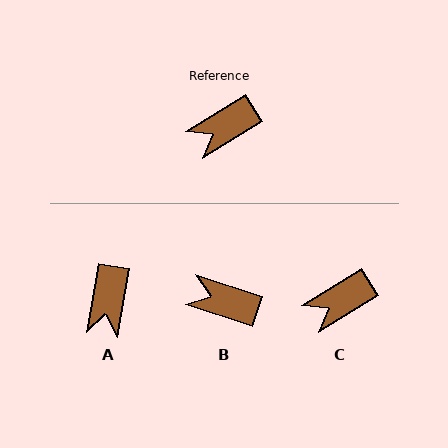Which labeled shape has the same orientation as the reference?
C.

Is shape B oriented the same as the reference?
No, it is off by about 50 degrees.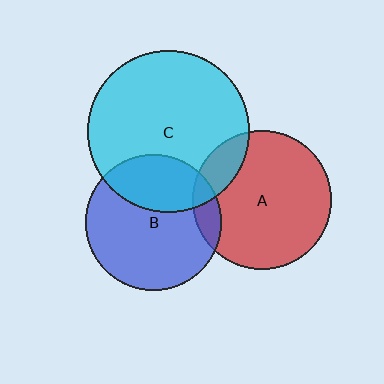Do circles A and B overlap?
Yes.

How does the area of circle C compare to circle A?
Approximately 1.4 times.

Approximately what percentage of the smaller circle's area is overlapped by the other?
Approximately 10%.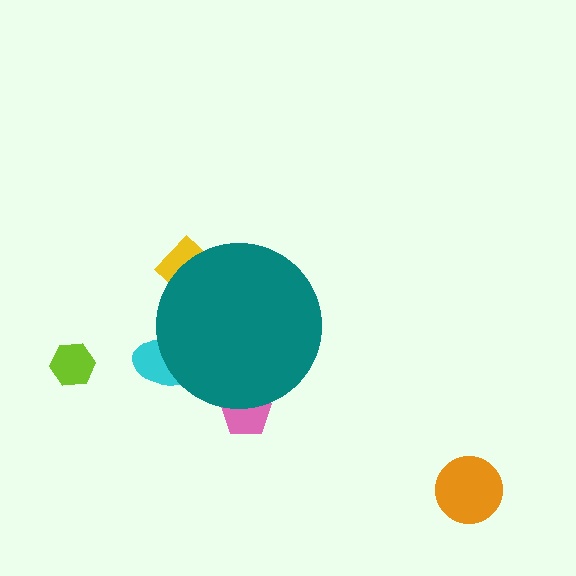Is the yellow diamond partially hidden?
Yes, the yellow diamond is partially hidden behind the teal circle.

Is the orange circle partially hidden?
No, the orange circle is fully visible.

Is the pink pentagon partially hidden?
Yes, the pink pentagon is partially hidden behind the teal circle.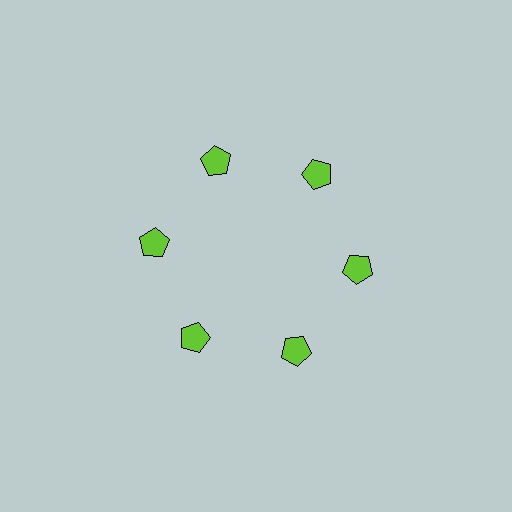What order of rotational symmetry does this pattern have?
This pattern has 6-fold rotational symmetry.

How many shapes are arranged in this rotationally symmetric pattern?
There are 6 shapes, arranged in 6 groups of 1.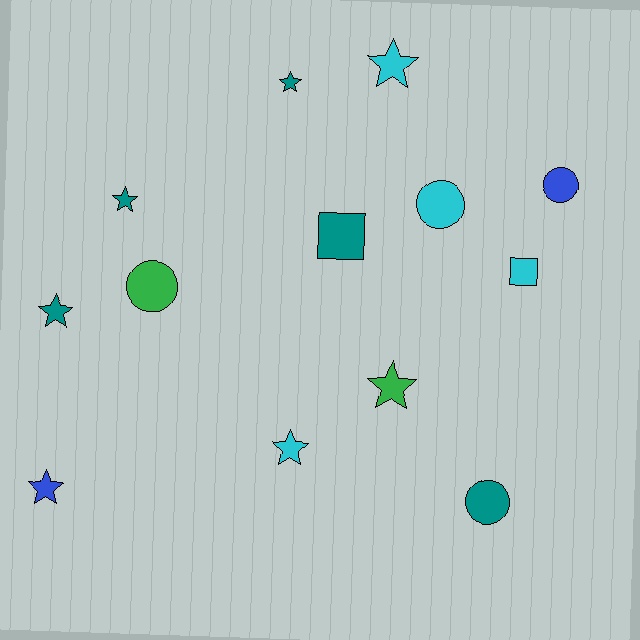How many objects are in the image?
There are 13 objects.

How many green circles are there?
There is 1 green circle.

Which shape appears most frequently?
Star, with 7 objects.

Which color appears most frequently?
Teal, with 5 objects.